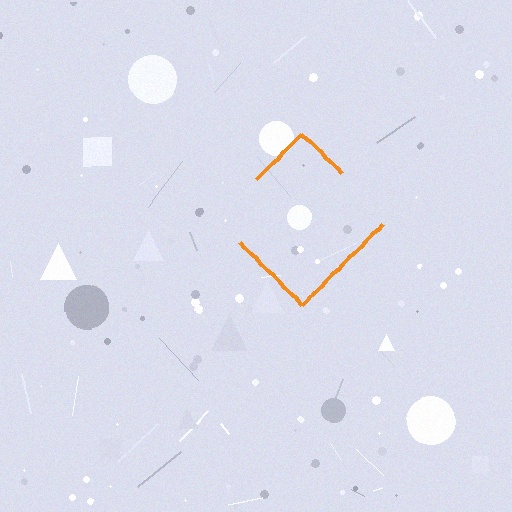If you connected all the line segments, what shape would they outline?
They would outline a diamond.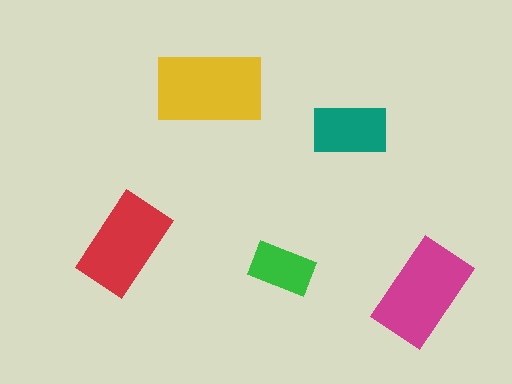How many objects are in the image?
There are 5 objects in the image.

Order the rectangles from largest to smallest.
the yellow one, the magenta one, the red one, the teal one, the green one.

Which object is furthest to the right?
The magenta rectangle is rightmost.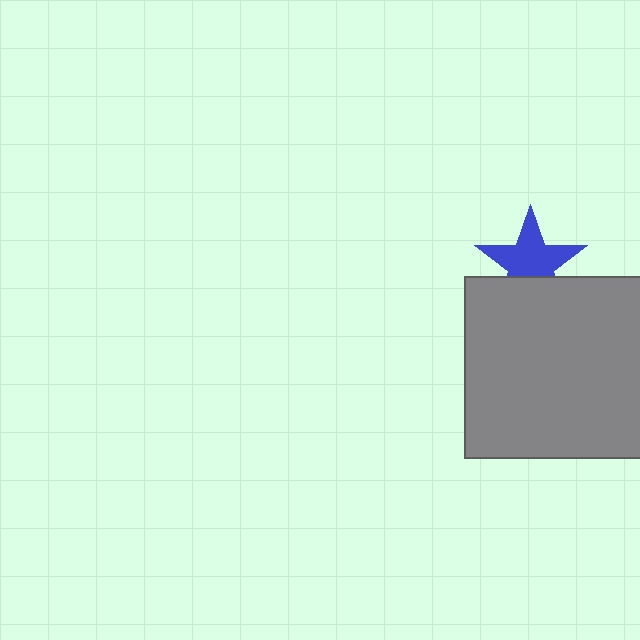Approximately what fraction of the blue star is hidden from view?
Roughly 32% of the blue star is hidden behind the gray square.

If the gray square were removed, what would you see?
You would see the complete blue star.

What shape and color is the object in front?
The object in front is a gray square.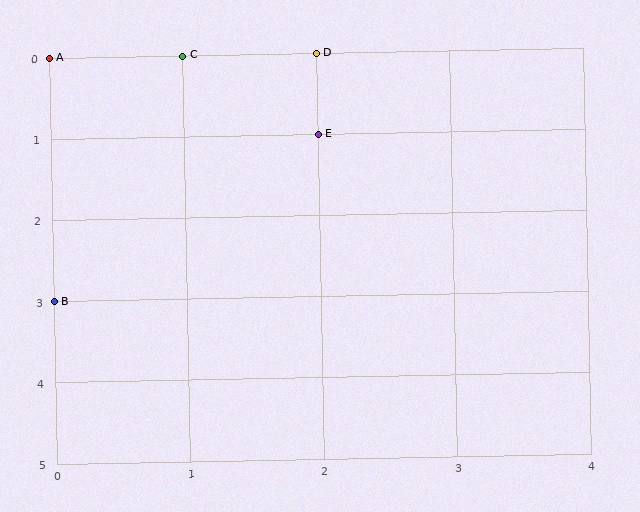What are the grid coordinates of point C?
Point C is at grid coordinates (1, 0).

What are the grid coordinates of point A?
Point A is at grid coordinates (0, 0).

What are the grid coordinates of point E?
Point E is at grid coordinates (2, 1).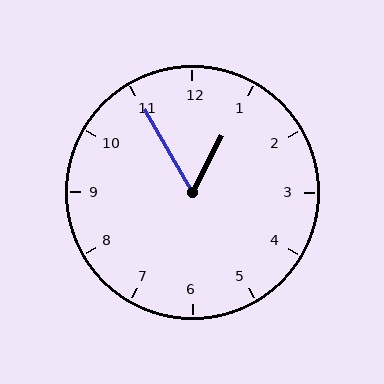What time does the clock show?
12:55.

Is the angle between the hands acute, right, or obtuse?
It is acute.